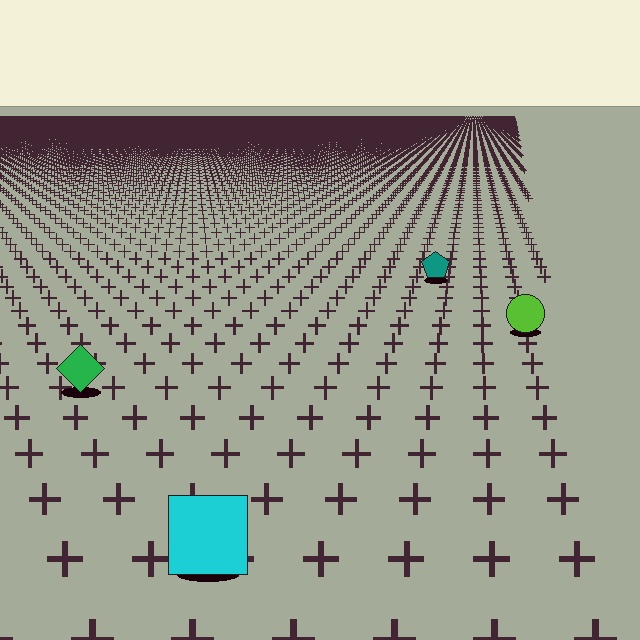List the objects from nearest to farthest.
From nearest to farthest: the cyan square, the green diamond, the lime circle, the teal pentagon.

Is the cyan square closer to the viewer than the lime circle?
Yes. The cyan square is closer — you can tell from the texture gradient: the ground texture is coarser near it.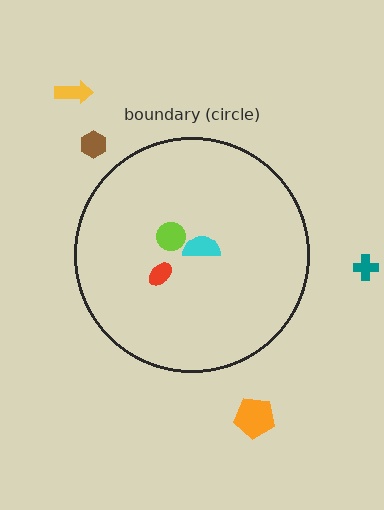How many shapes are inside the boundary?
3 inside, 4 outside.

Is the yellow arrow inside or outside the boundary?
Outside.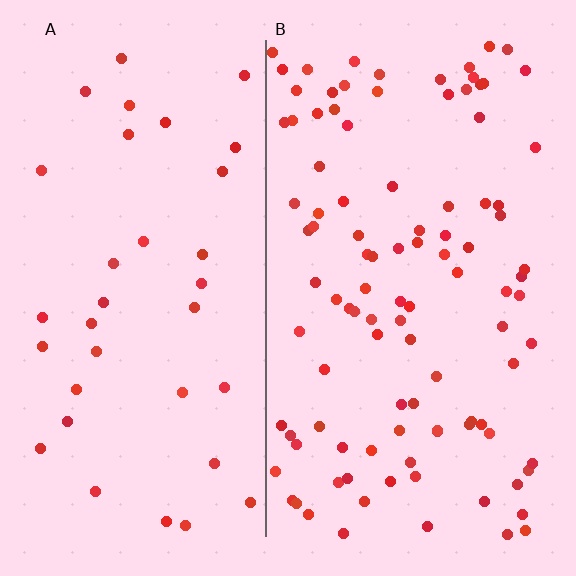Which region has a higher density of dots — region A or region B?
B (the right).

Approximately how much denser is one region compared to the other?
Approximately 2.9× — region B over region A.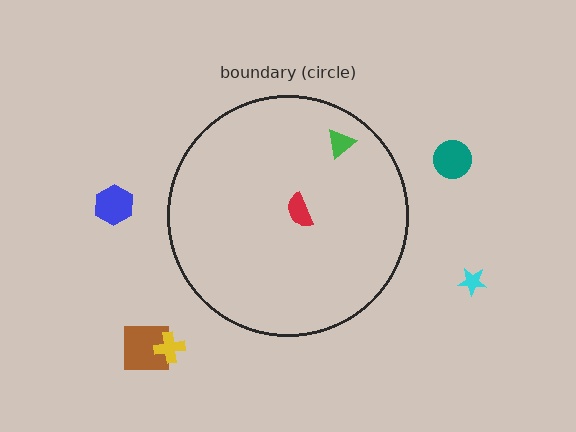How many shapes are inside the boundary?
2 inside, 5 outside.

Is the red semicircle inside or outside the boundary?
Inside.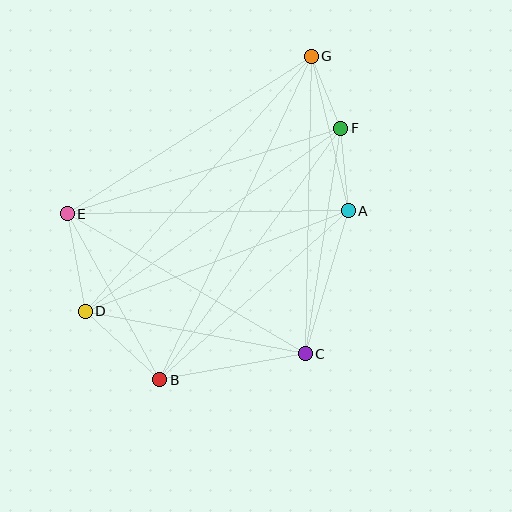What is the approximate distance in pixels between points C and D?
The distance between C and D is approximately 224 pixels.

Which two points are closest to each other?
Points F and G are closest to each other.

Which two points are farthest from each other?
Points B and G are farthest from each other.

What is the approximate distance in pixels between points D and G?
The distance between D and G is approximately 341 pixels.